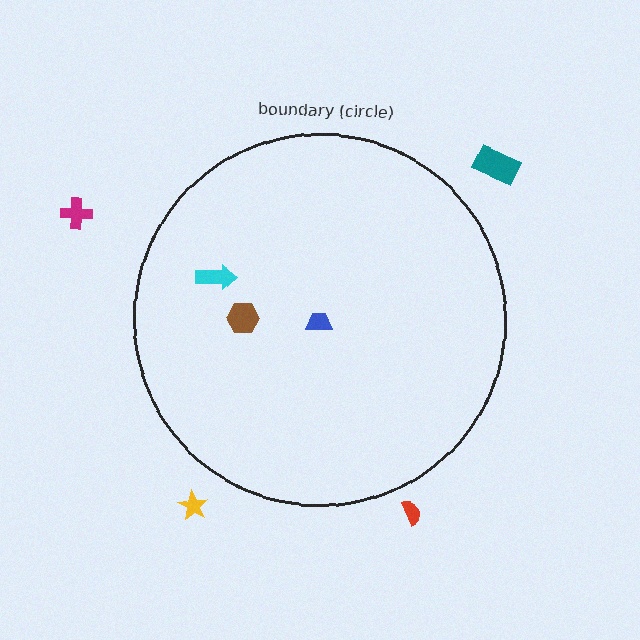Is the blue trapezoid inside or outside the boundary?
Inside.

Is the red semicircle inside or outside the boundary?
Outside.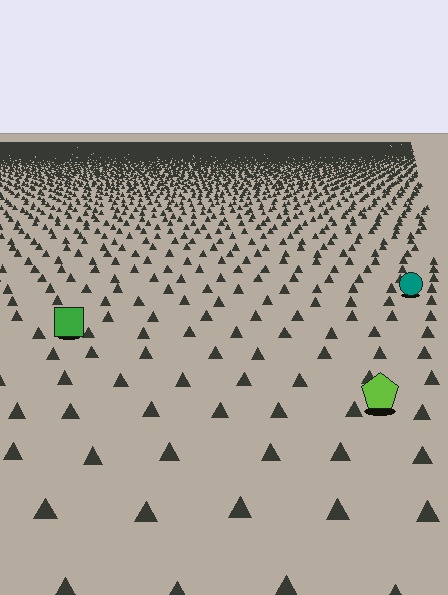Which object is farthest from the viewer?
The teal circle is farthest from the viewer. It appears smaller and the ground texture around it is denser.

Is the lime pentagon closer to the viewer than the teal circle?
Yes. The lime pentagon is closer — you can tell from the texture gradient: the ground texture is coarser near it.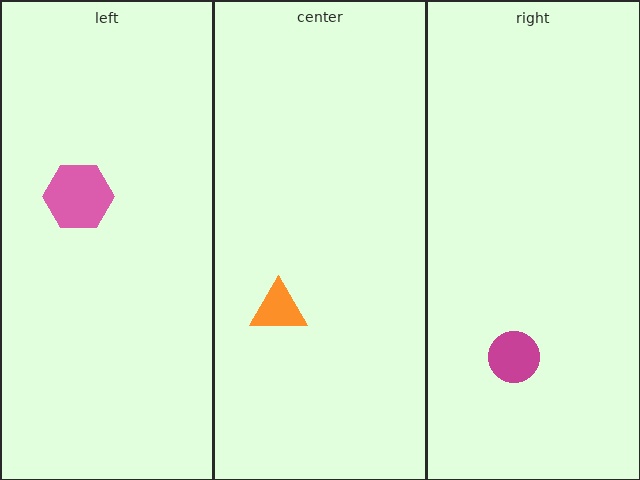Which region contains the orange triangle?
The center region.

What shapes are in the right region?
The magenta circle.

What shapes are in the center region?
The orange triangle.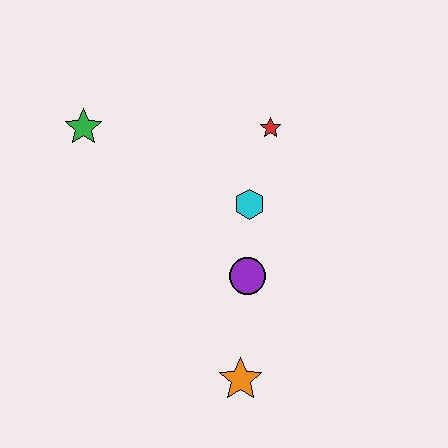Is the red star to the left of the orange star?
No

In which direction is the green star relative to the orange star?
The green star is above the orange star.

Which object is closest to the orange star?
The purple circle is closest to the orange star.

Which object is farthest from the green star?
The orange star is farthest from the green star.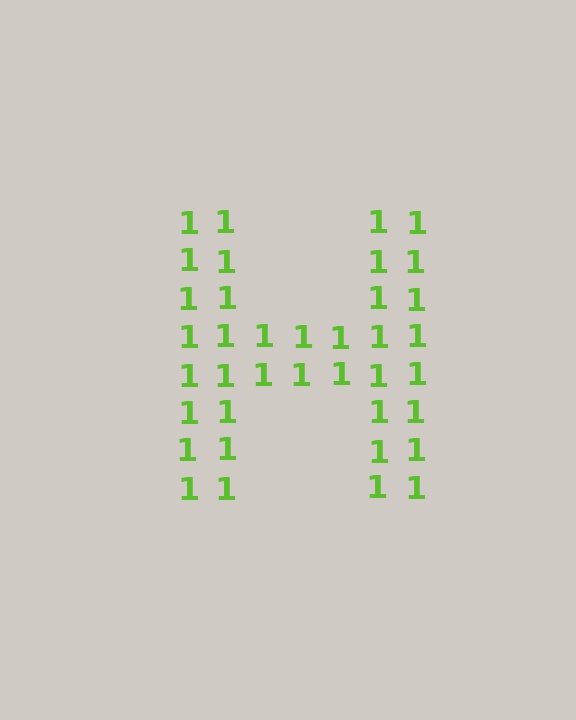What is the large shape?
The large shape is the letter H.